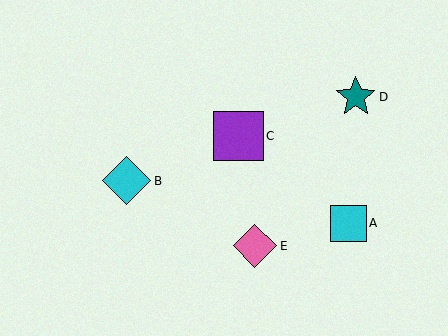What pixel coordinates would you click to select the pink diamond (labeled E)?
Click at (255, 246) to select the pink diamond E.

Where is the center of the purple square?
The center of the purple square is at (238, 136).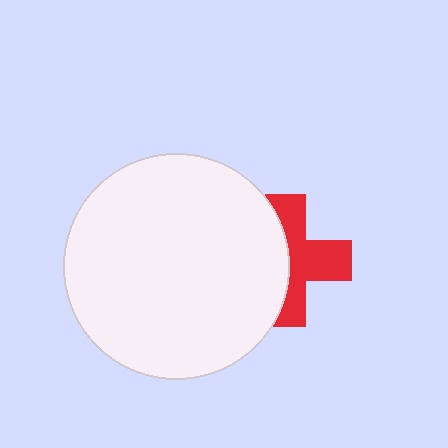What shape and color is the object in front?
The object in front is a white circle.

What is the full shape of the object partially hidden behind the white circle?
The partially hidden object is a red cross.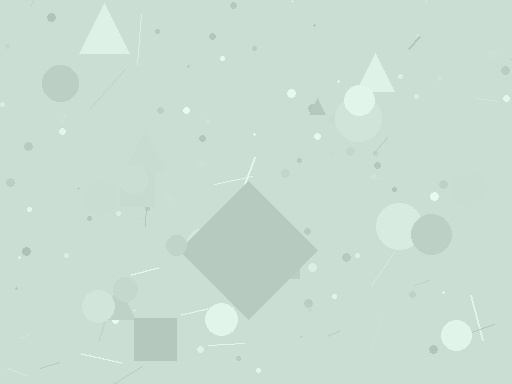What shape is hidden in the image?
A diamond is hidden in the image.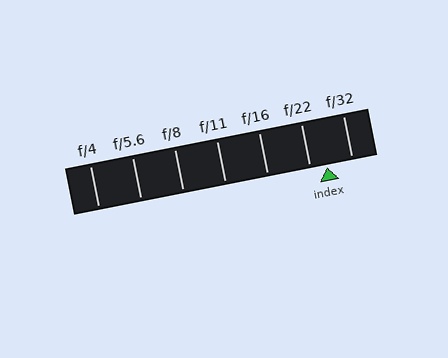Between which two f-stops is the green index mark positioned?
The index mark is between f/22 and f/32.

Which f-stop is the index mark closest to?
The index mark is closest to f/22.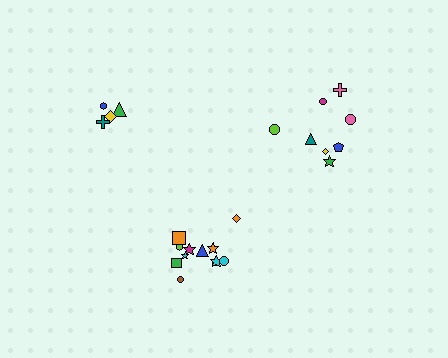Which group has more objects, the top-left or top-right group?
The top-right group.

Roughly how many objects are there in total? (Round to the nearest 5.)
Roughly 25 objects in total.